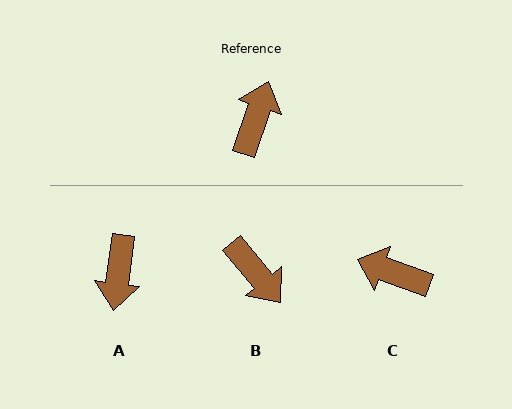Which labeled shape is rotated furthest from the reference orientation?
A, about 168 degrees away.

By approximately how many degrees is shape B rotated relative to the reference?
Approximately 121 degrees clockwise.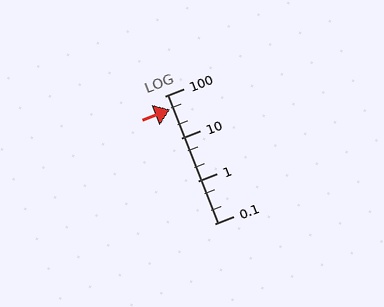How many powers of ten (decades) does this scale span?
The scale spans 3 decades, from 0.1 to 100.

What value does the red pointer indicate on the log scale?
The pointer indicates approximately 47.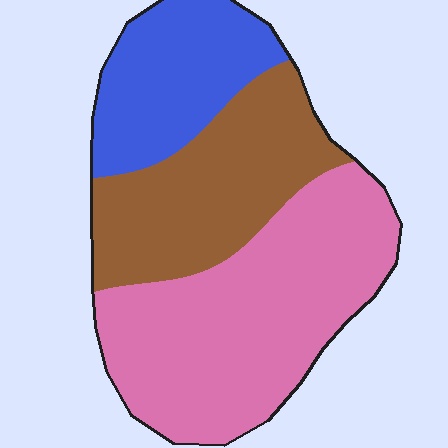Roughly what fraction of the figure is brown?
Brown takes up between a sixth and a third of the figure.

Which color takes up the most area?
Pink, at roughly 45%.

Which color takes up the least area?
Blue, at roughly 20%.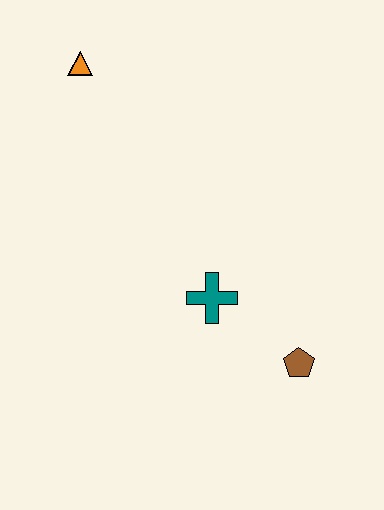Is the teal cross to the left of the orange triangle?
No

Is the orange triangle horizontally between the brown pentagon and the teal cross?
No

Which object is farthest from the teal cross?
The orange triangle is farthest from the teal cross.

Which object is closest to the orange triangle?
The teal cross is closest to the orange triangle.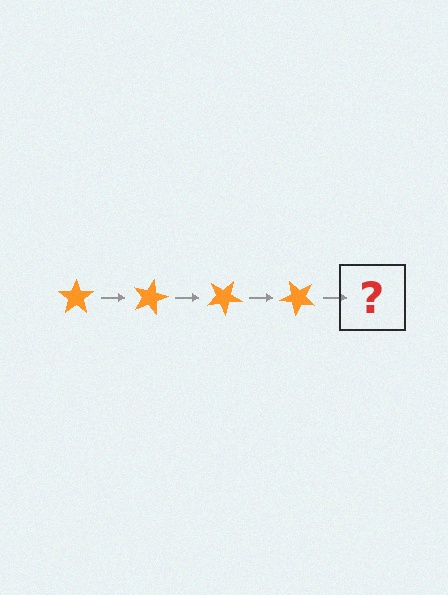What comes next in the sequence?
The next element should be an orange star rotated 60 degrees.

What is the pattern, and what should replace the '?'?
The pattern is that the star rotates 15 degrees each step. The '?' should be an orange star rotated 60 degrees.